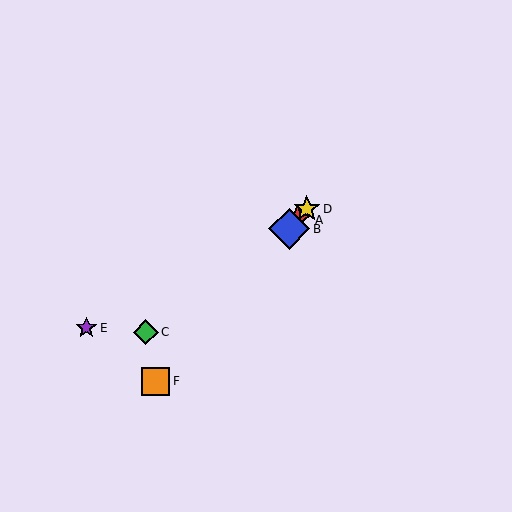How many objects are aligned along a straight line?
4 objects (A, B, D, F) are aligned along a straight line.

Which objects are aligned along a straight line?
Objects A, B, D, F are aligned along a straight line.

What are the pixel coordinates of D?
Object D is at (307, 209).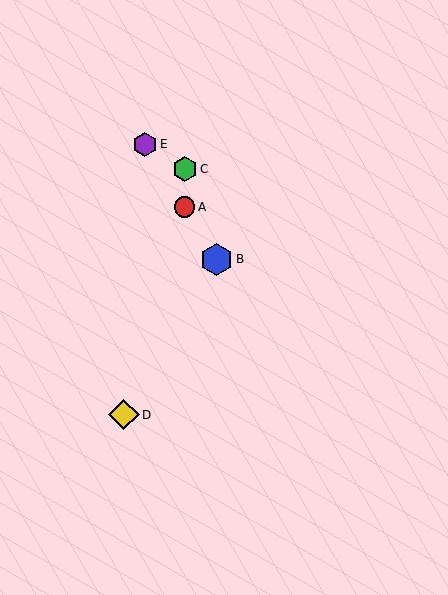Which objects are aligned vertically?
Objects A, C are aligned vertically.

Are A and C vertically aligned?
Yes, both are at x≈185.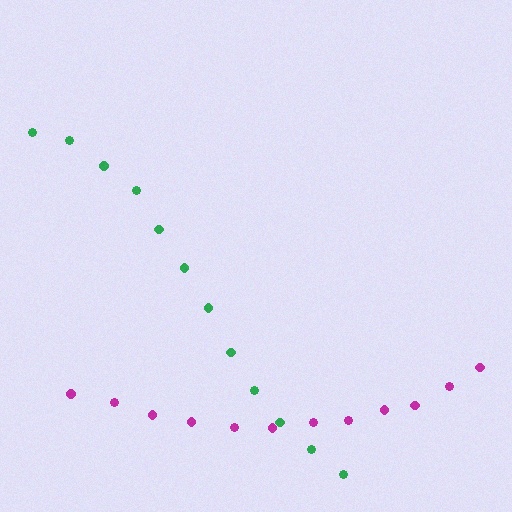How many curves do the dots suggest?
There are 2 distinct paths.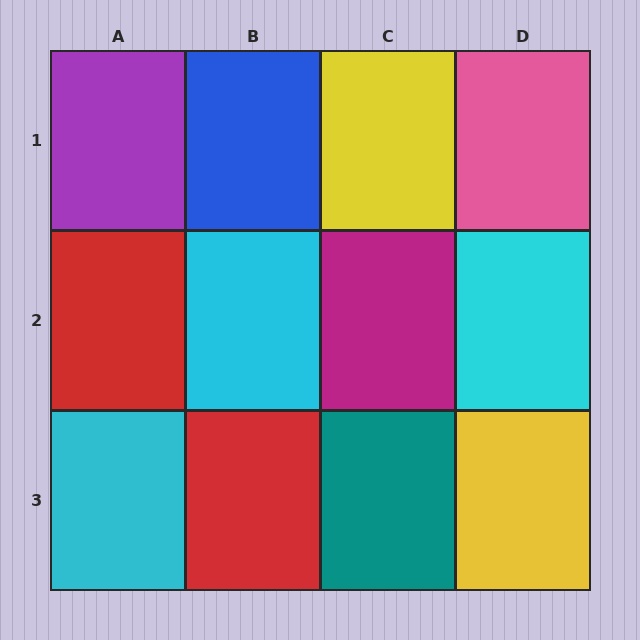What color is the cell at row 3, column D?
Yellow.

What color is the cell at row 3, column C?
Teal.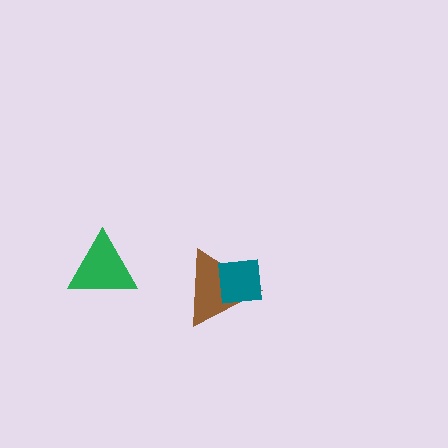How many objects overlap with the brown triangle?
1 object overlaps with the brown triangle.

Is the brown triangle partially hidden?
Yes, it is partially covered by another shape.